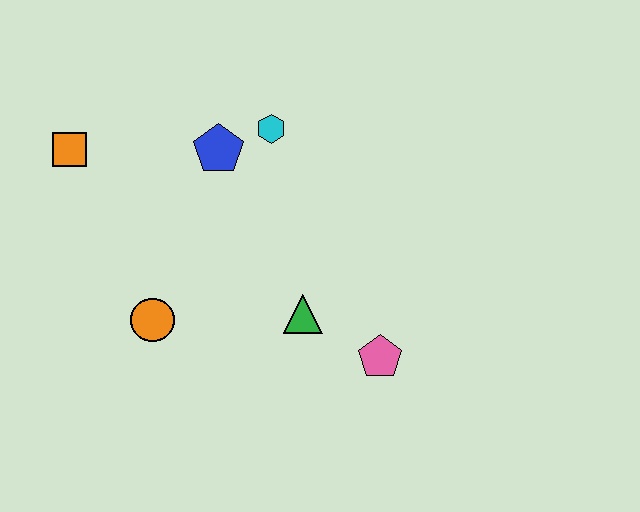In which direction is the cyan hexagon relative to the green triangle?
The cyan hexagon is above the green triangle.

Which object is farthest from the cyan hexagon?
The pink pentagon is farthest from the cyan hexagon.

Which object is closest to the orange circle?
The green triangle is closest to the orange circle.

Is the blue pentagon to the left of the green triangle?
Yes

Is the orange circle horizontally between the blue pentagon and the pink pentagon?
No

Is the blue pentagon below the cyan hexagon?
Yes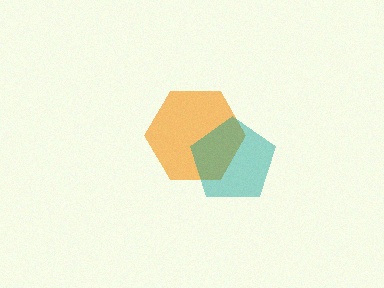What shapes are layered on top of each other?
The layered shapes are: an orange hexagon, a teal pentagon.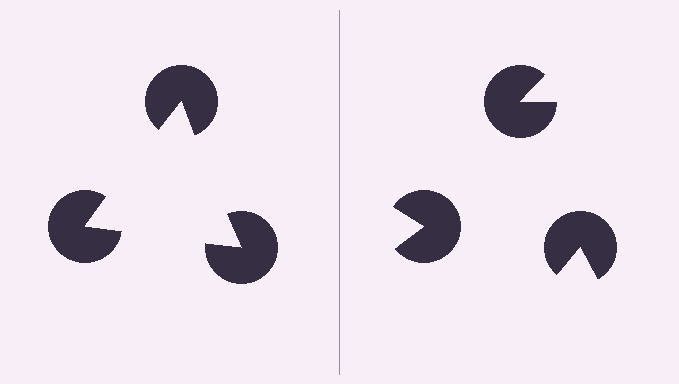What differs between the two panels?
The pac-man discs are positioned identically on both sides; only the wedge orientations differ. On the left they align to a triangle; on the right they are misaligned.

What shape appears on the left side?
An illusory triangle.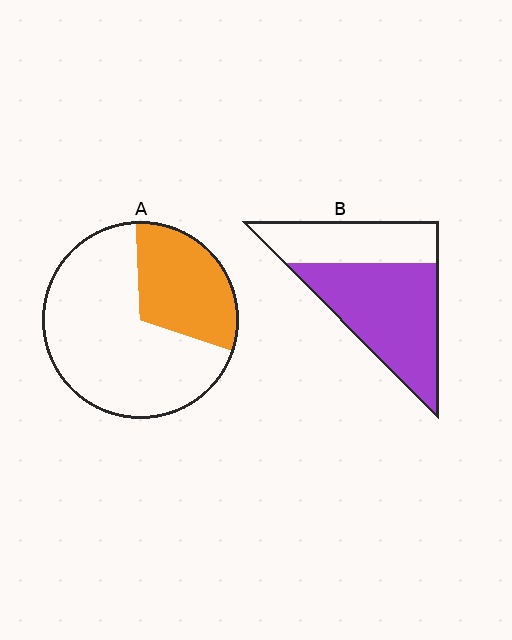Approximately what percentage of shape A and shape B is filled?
A is approximately 30% and B is approximately 60%.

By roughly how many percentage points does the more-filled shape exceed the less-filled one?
By roughly 30 percentage points (B over A).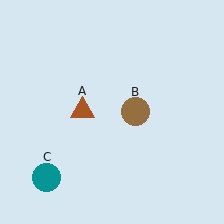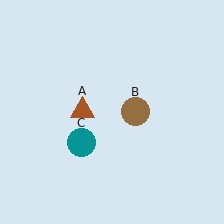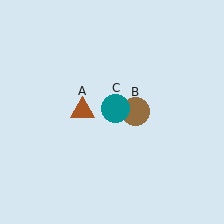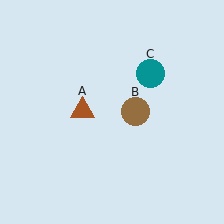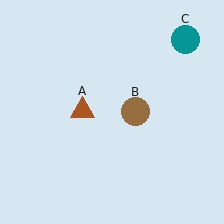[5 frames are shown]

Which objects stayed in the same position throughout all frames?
Brown triangle (object A) and brown circle (object B) remained stationary.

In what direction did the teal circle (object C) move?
The teal circle (object C) moved up and to the right.